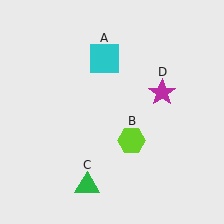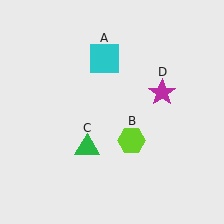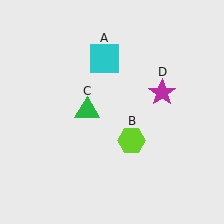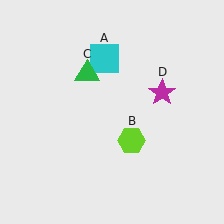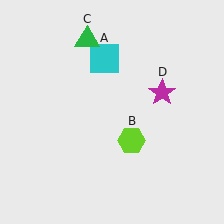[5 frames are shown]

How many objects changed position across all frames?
1 object changed position: green triangle (object C).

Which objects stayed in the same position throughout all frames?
Cyan square (object A) and lime hexagon (object B) and magenta star (object D) remained stationary.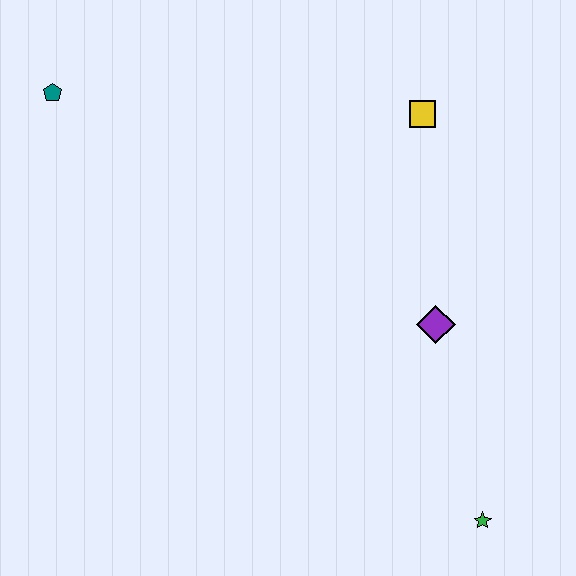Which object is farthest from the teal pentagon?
The green star is farthest from the teal pentagon.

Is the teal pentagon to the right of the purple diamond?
No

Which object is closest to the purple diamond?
The green star is closest to the purple diamond.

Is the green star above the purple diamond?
No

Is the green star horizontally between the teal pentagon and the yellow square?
No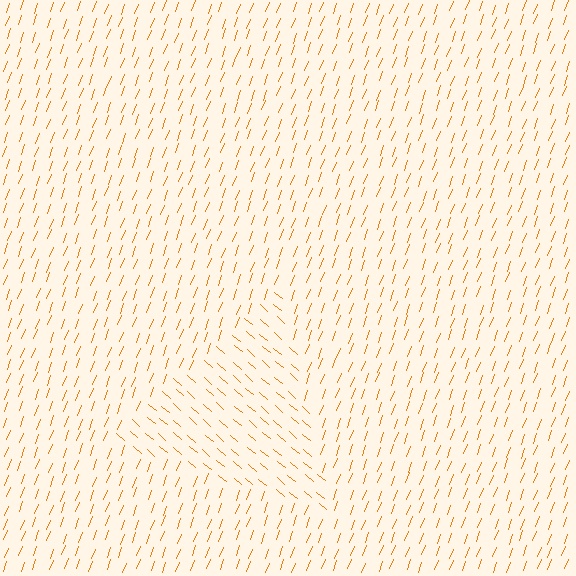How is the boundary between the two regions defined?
The boundary is defined purely by a change in line orientation (approximately 70 degrees difference). All lines are the same color and thickness.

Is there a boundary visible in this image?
Yes, there is a texture boundary formed by a change in line orientation.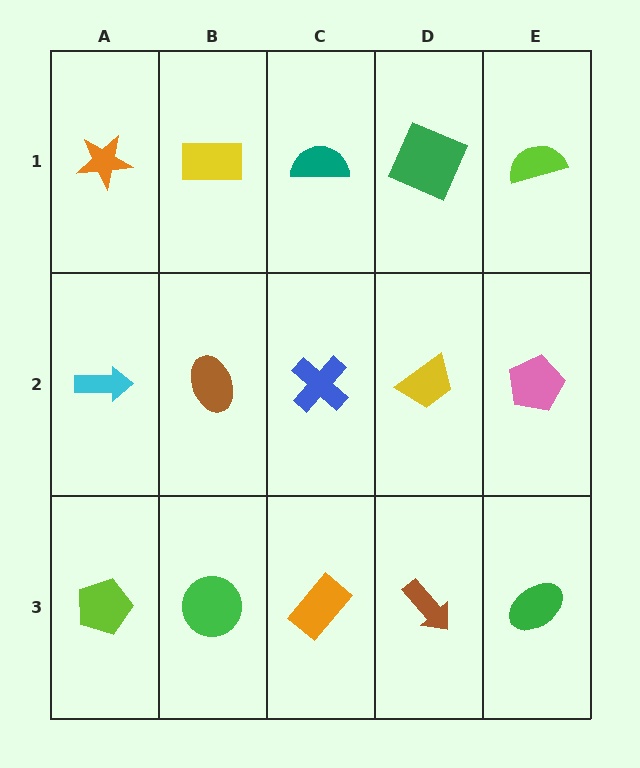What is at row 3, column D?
A brown arrow.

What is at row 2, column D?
A yellow trapezoid.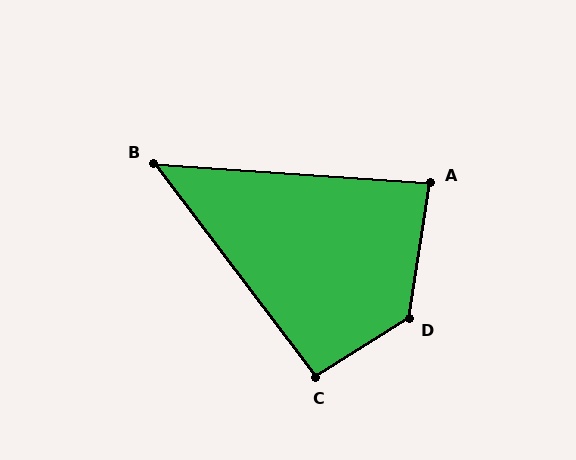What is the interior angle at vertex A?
Approximately 85 degrees (approximately right).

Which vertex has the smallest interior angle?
B, at approximately 49 degrees.